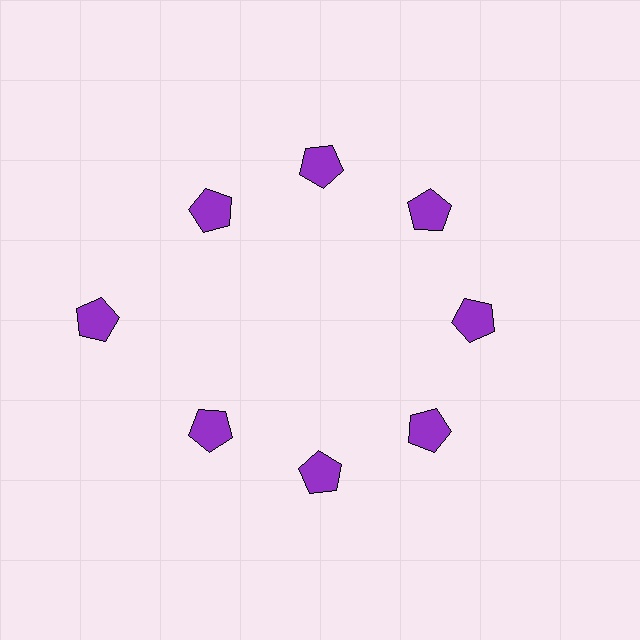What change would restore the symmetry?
The symmetry would be restored by moving it inward, back onto the ring so that all 8 pentagons sit at equal angles and equal distance from the center.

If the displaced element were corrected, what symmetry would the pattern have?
It would have 8-fold rotational symmetry — the pattern would map onto itself every 45 degrees.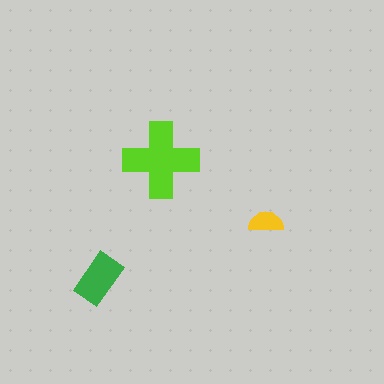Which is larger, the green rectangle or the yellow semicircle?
The green rectangle.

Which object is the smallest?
The yellow semicircle.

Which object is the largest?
The lime cross.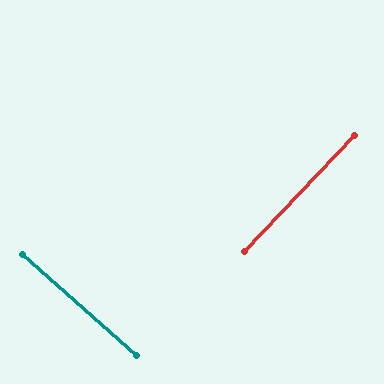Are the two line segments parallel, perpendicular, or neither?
Perpendicular — they meet at approximately 88°.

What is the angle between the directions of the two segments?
Approximately 88 degrees.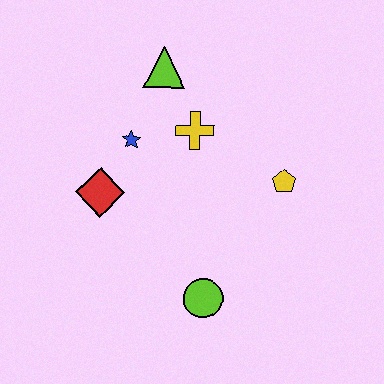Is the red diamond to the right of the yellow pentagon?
No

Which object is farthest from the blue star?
The lime circle is farthest from the blue star.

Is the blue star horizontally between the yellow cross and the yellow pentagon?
No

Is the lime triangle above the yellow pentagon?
Yes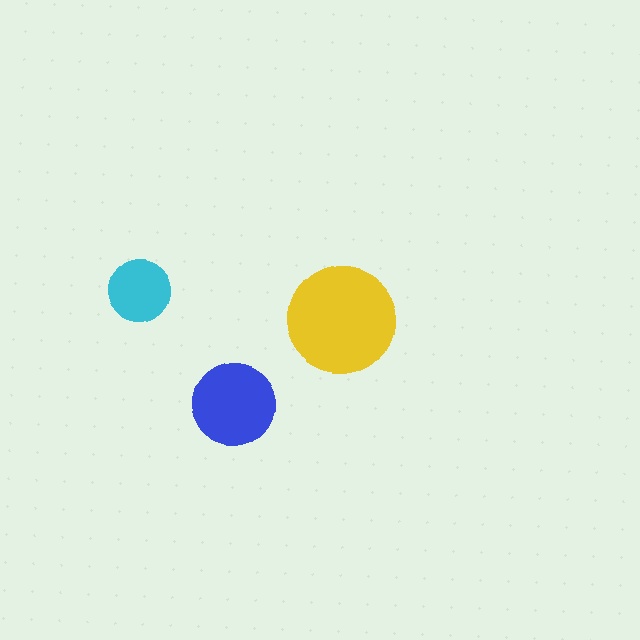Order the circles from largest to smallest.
the yellow one, the blue one, the cyan one.